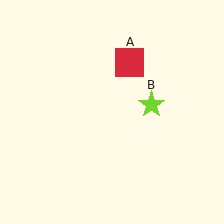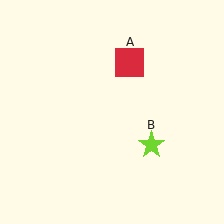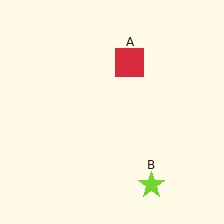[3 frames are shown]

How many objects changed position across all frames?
1 object changed position: lime star (object B).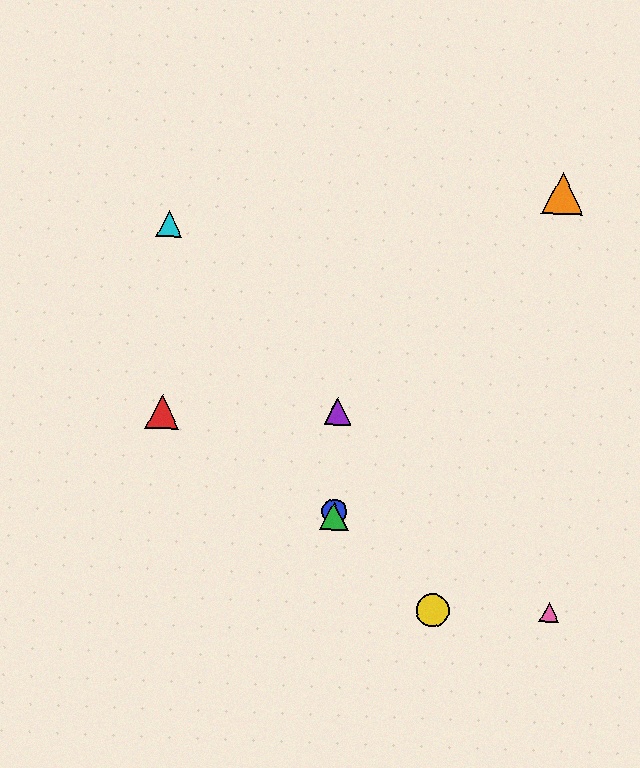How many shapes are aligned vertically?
3 shapes (the blue circle, the green triangle, the purple triangle) are aligned vertically.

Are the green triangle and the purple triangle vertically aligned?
Yes, both are at x≈334.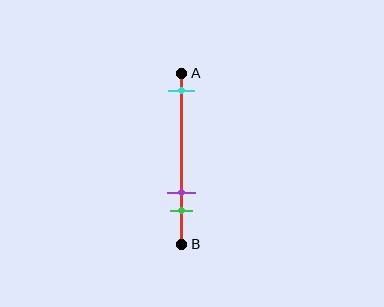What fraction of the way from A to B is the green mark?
The green mark is approximately 80% (0.8) of the way from A to B.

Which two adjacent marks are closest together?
The purple and green marks are the closest adjacent pair.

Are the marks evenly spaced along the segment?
No, the marks are not evenly spaced.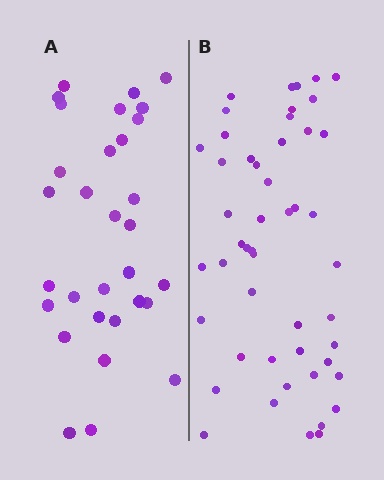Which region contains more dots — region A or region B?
Region B (the right region) has more dots.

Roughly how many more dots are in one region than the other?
Region B has approximately 20 more dots than region A.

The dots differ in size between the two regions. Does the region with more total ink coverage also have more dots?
No. Region A has more total ink coverage because its dots are larger, but region B actually contains more individual dots. Total area can be misleading — the number of items is what matters here.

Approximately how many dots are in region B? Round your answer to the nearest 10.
About 50 dots. (The exact count is 49, which rounds to 50.)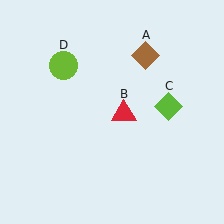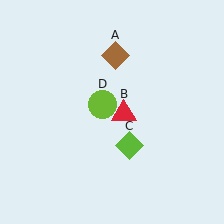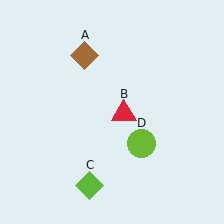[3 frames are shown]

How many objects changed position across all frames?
3 objects changed position: brown diamond (object A), lime diamond (object C), lime circle (object D).